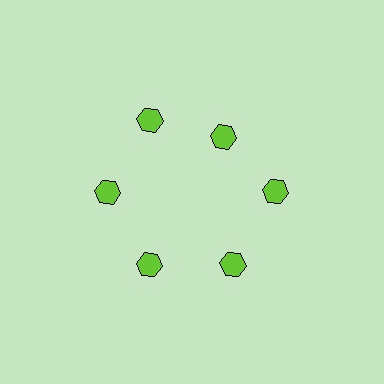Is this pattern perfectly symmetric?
No. The 6 lime hexagons are arranged in a ring, but one element near the 1 o'clock position is pulled inward toward the center, breaking the 6-fold rotational symmetry.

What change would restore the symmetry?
The symmetry would be restored by moving it outward, back onto the ring so that all 6 hexagons sit at equal angles and equal distance from the center.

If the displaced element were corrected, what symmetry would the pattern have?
It would have 6-fold rotational symmetry — the pattern would map onto itself every 60 degrees.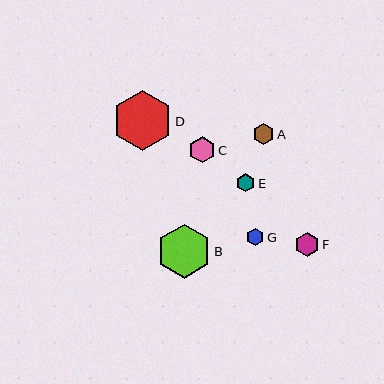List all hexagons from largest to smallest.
From largest to smallest: D, B, C, F, A, E, G.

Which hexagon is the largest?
Hexagon D is the largest with a size of approximately 60 pixels.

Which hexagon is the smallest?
Hexagon G is the smallest with a size of approximately 18 pixels.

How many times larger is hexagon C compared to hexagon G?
Hexagon C is approximately 1.5 times the size of hexagon G.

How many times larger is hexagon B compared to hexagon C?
Hexagon B is approximately 2.0 times the size of hexagon C.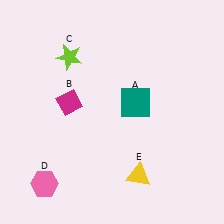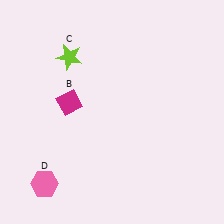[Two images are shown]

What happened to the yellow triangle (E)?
The yellow triangle (E) was removed in Image 2. It was in the bottom-right area of Image 1.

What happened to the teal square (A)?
The teal square (A) was removed in Image 2. It was in the top-right area of Image 1.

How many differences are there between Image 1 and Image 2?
There are 2 differences between the two images.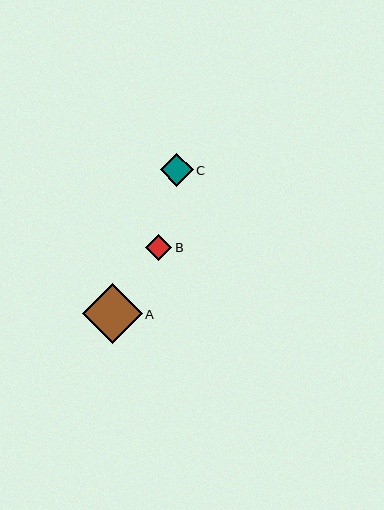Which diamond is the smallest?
Diamond B is the smallest with a size of approximately 26 pixels.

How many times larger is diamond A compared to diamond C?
Diamond A is approximately 1.8 times the size of diamond C.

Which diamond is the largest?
Diamond A is the largest with a size of approximately 59 pixels.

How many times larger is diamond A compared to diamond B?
Diamond A is approximately 2.3 times the size of diamond B.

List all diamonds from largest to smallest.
From largest to smallest: A, C, B.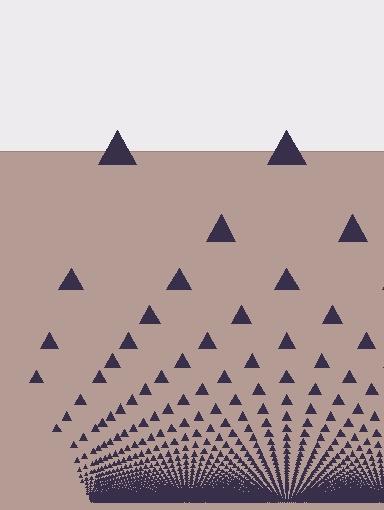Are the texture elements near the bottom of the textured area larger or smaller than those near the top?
Smaller. The gradient is inverted — elements near the bottom are smaller and denser.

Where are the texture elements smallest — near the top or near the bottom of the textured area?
Near the bottom.